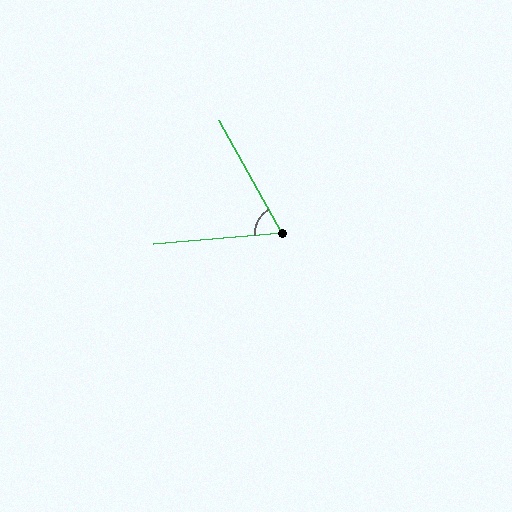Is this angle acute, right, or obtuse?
It is acute.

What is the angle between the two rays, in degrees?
Approximately 66 degrees.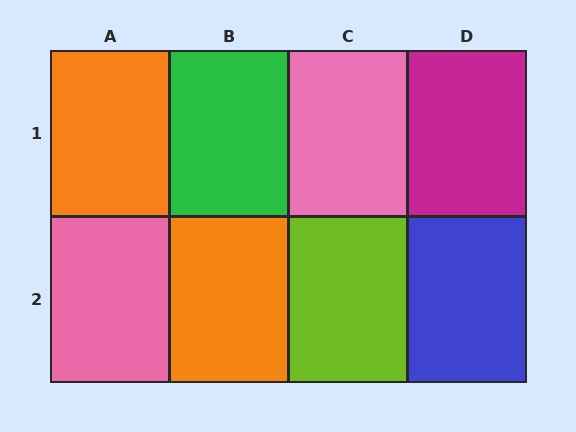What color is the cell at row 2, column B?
Orange.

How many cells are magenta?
1 cell is magenta.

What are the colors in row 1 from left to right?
Orange, green, pink, magenta.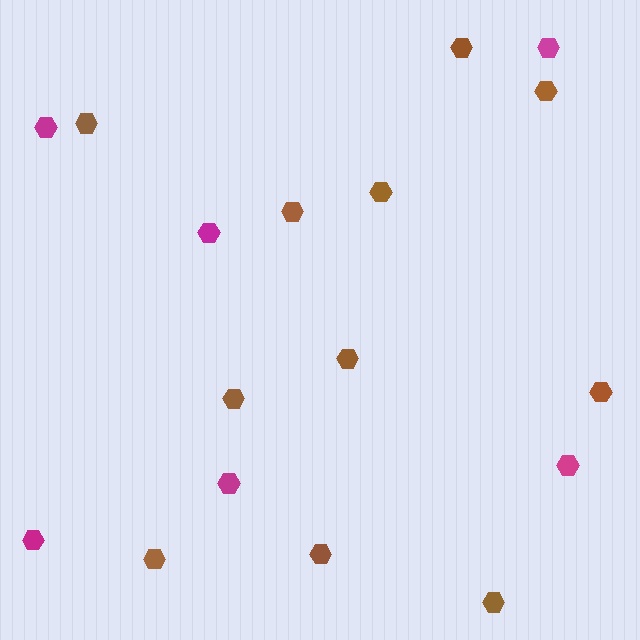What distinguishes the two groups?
There are 2 groups: one group of brown hexagons (11) and one group of magenta hexagons (6).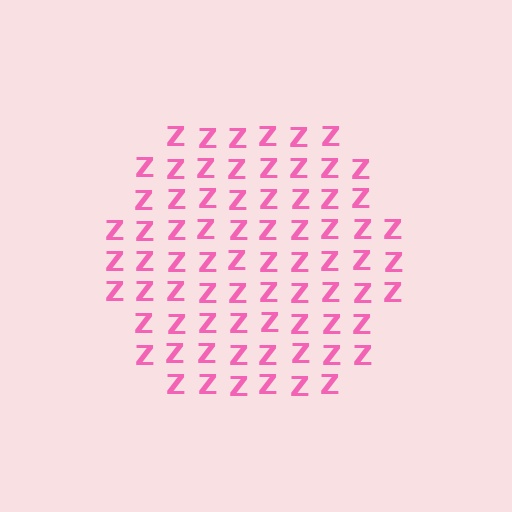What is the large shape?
The large shape is a hexagon.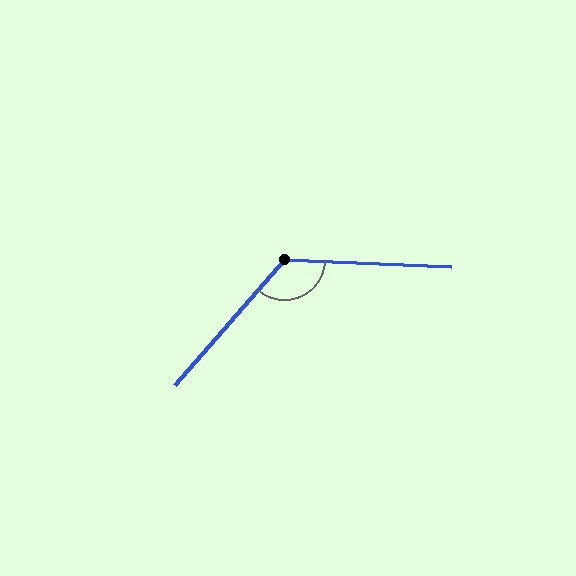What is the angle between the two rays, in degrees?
Approximately 129 degrees.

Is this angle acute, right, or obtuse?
It is obtuse.